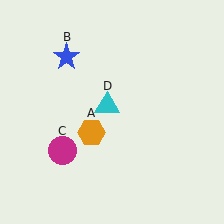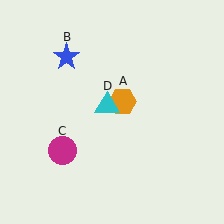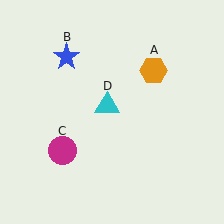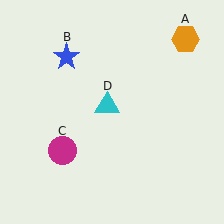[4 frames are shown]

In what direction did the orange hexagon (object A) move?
The orange hexagon (object A) moved up and to the right.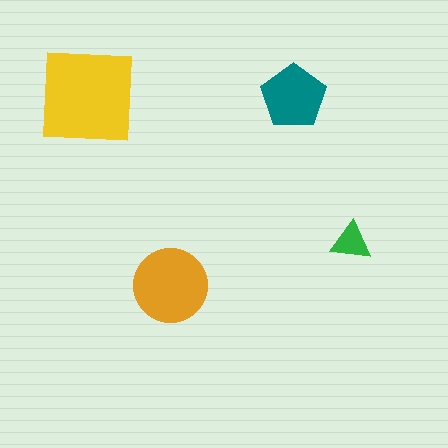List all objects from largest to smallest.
The yellow square, the orange circle, the teal pentagon, the green triangle.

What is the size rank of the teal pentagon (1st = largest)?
3rd.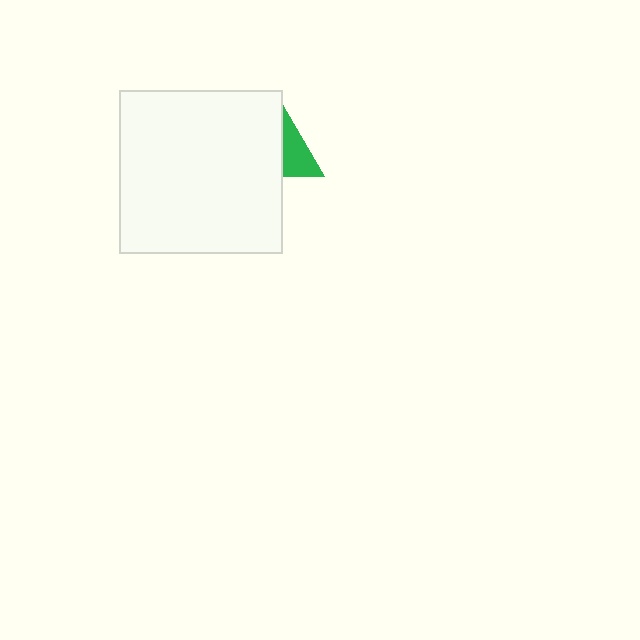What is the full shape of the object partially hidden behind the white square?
The partially hidden object is a green triangle.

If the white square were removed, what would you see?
You would see the complete green triangle.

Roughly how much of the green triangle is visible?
A small part of it is visible (roughly 42%).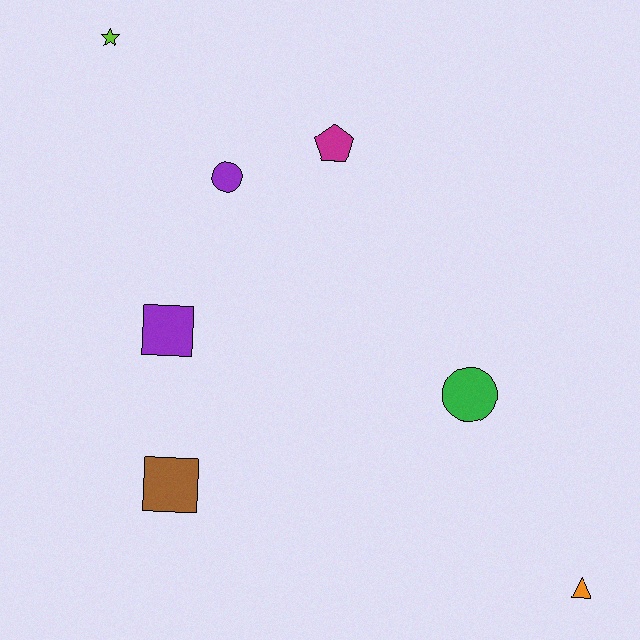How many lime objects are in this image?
There is 1 lime object.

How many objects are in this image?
There are 7 objects.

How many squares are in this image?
There are 2 squares.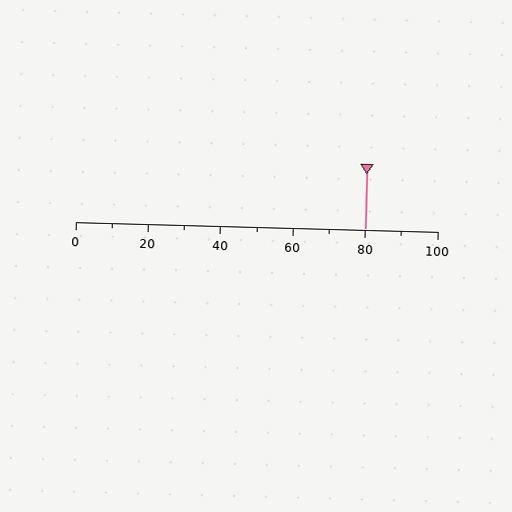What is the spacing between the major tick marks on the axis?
The major ticks are spaced 20 apart.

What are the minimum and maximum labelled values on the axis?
The axis runs from 0 to 100.